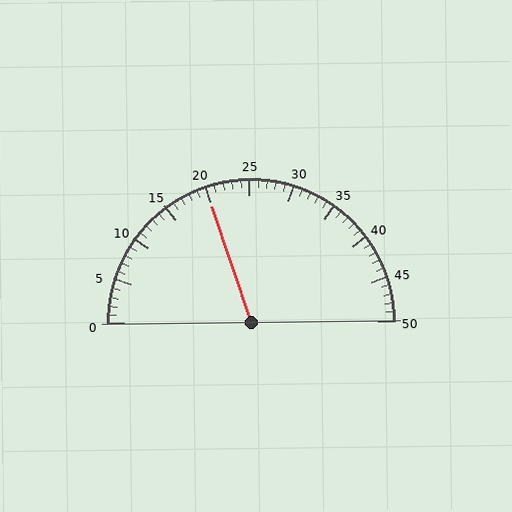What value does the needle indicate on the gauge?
The needle indicates approximately 20.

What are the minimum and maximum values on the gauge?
The gauge ranges from 0 to 50.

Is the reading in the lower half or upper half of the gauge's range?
The reading is in the lower half of the range (0 to 50).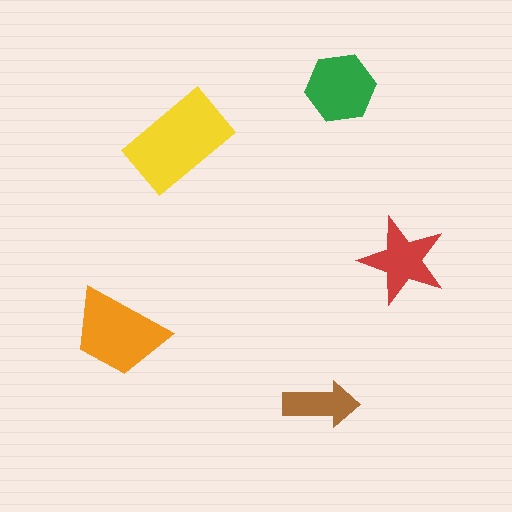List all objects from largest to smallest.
The yellow rectangle, the orange trapezoid, the green hexagon, the red star, the brown arrow.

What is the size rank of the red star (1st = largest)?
4th.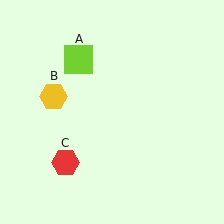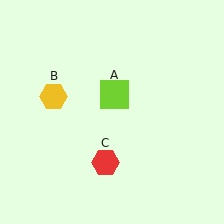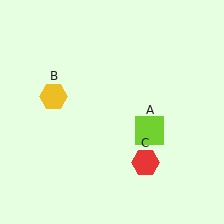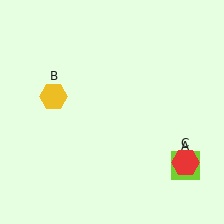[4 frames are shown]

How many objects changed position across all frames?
2 objects changed position: lime square (object A), red hexagon (object C).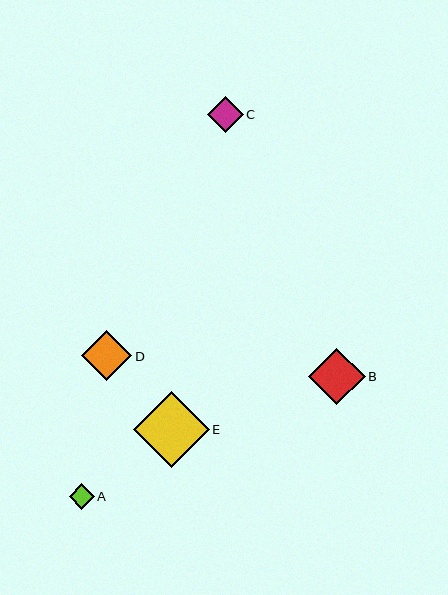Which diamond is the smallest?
Diamond A is the smallest with a size of approximately 25 pixels.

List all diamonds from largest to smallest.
From largest to smallest: E, B, D, C, A.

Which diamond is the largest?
Diamond E is the largest with a size of approximately 76 pixels.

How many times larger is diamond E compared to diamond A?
Diamond E is approximately 3.0 times the size of diamond A.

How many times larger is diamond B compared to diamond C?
Diamond B is approximately 1.6 times the size of diamond C.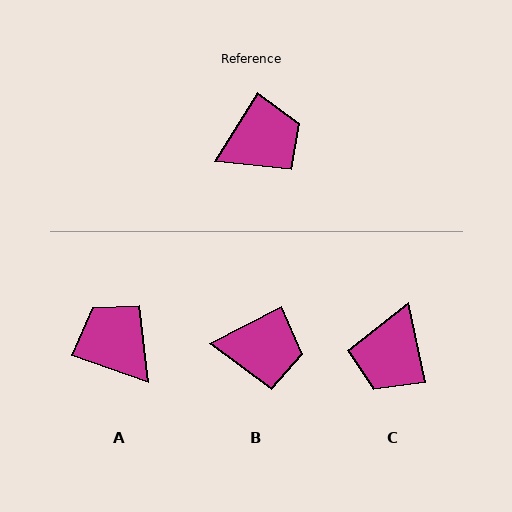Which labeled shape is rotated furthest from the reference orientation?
C, about 137 degrees away.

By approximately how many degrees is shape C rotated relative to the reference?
Approximately 137 degrees clockwise.